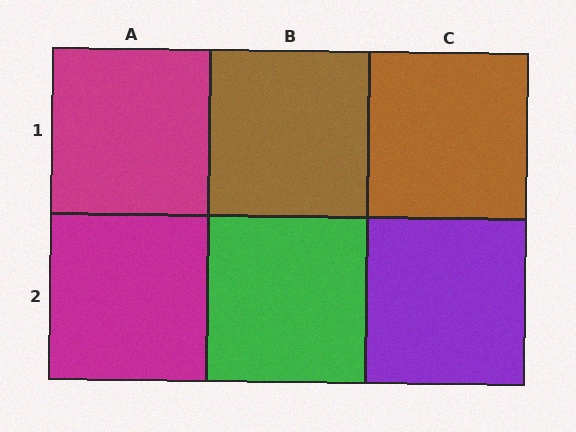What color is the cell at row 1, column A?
Magenta.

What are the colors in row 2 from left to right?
Magenta, green, purple.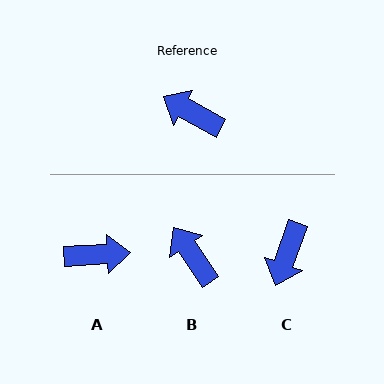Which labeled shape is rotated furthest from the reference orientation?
A, about 148 degrees away.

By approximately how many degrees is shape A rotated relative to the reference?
Approximately 148 degrees clockwise.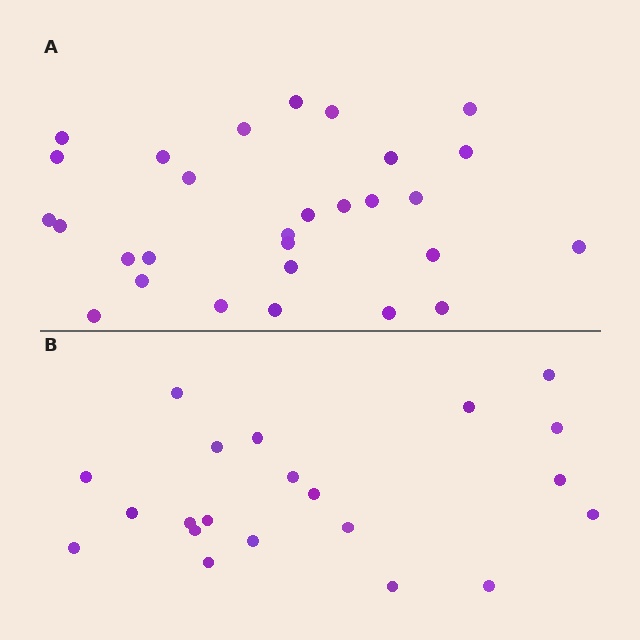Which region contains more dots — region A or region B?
Region A (the top region) has more dots.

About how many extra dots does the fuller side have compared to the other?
Region A has roughly 8 or so more dots than region B.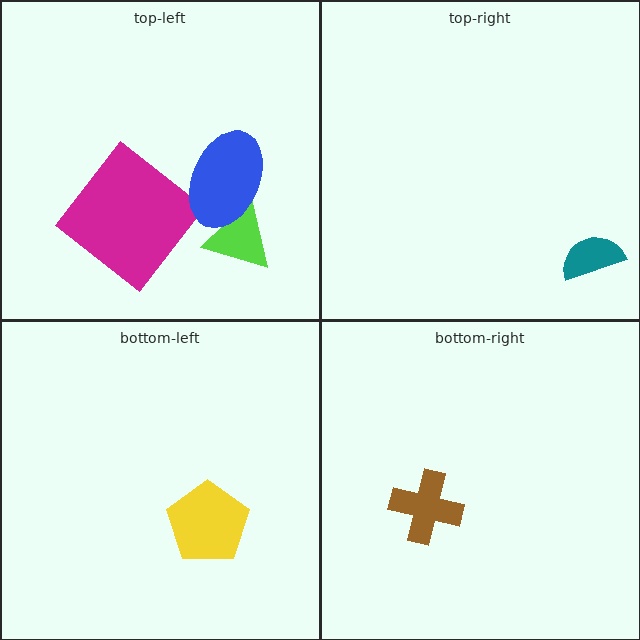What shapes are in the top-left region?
The magenta diamond, the lime triangle, the blue ellipse.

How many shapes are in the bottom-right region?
1.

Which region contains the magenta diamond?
The top-left region.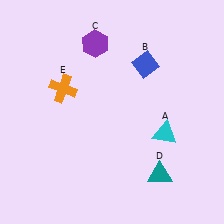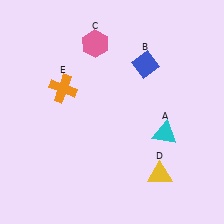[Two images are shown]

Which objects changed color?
C changed from purple to pink. D changed from teal to yellow.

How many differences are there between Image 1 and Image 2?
There are 2 differences between the two images.